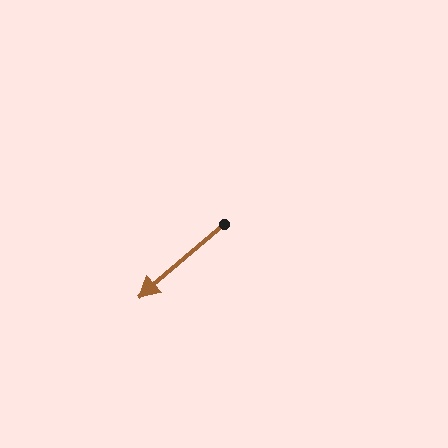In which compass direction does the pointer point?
Southwest.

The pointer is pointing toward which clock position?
Roughly 8 o'clock.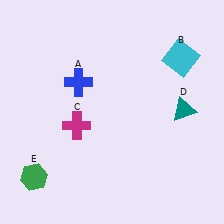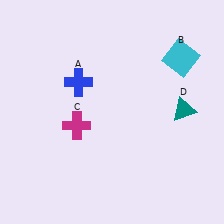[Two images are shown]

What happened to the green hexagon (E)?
The green hexagon (E) was removed in Image 2. It was in the bottom-left area of Image 1.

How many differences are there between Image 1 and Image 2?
There is 1 difference between the two images.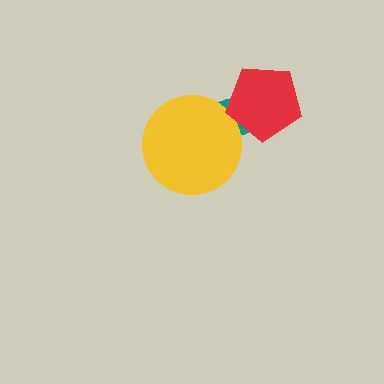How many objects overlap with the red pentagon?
1 object overlaps with the red pentagon.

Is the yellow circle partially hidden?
No, no other shape covers it.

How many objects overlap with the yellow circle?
1 object overlaps with the yellow circle.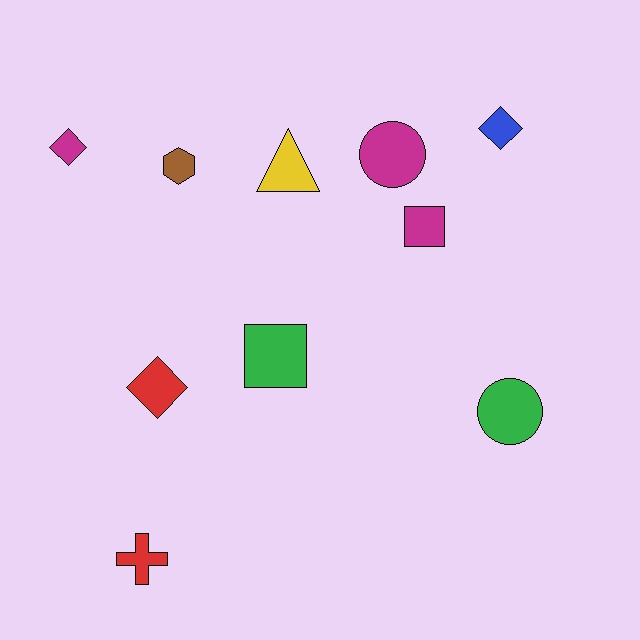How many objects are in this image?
There are 10 objects.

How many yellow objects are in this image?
There is 1 yellow object.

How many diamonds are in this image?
There are 3 diamonds.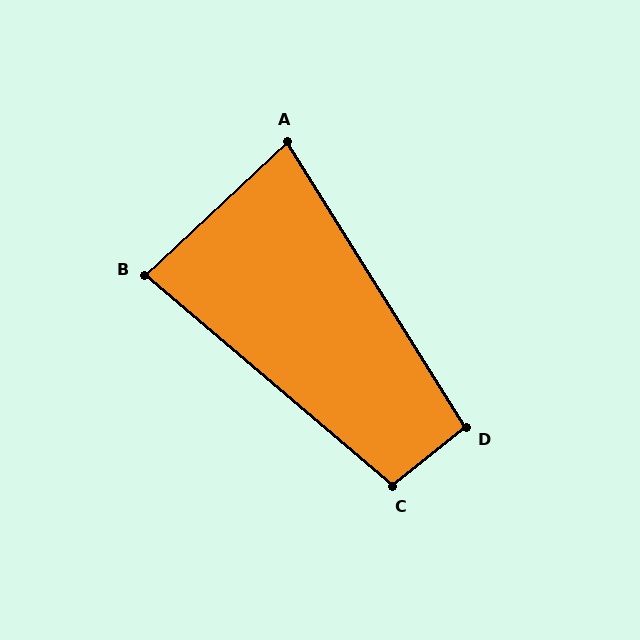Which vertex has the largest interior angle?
C, at approximately 101 degrees.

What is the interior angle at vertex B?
Approximately 83 degrees (acute).